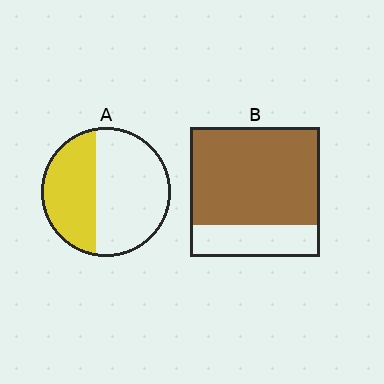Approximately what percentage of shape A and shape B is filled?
A is approximately 40% and B is approximately 75%.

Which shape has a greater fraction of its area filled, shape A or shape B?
Shape B.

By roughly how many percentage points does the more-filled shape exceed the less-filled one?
By roughly 35 percentage points (B over A).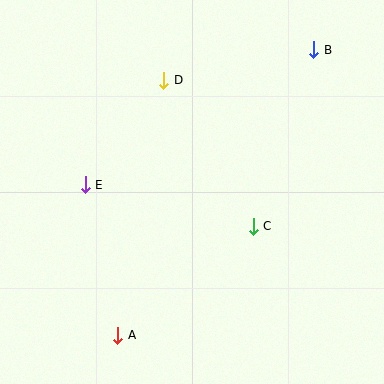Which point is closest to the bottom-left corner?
Point A is closest to the bottom-left corner.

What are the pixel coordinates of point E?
Point E is at (85, 185).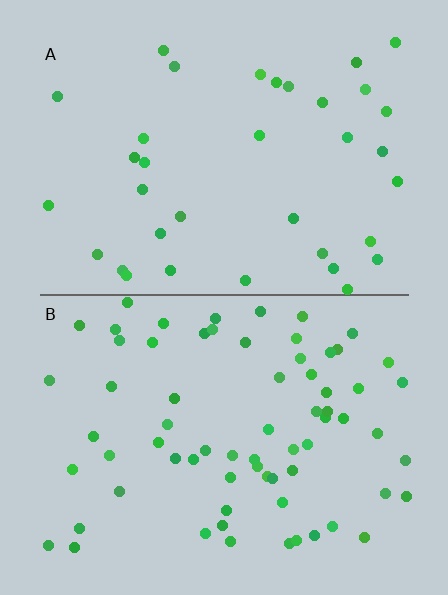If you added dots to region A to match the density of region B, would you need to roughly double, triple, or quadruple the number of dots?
Approximately double.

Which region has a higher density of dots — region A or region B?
B (the bottom).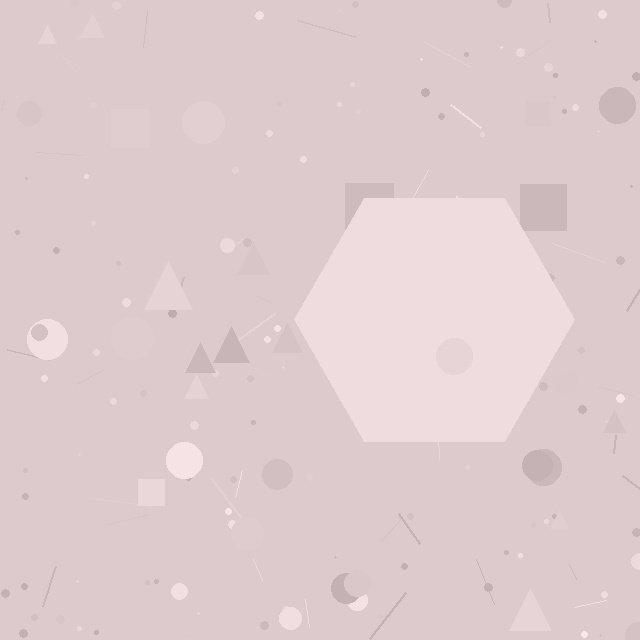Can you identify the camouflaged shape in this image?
The camouflaged shape is a hexagon.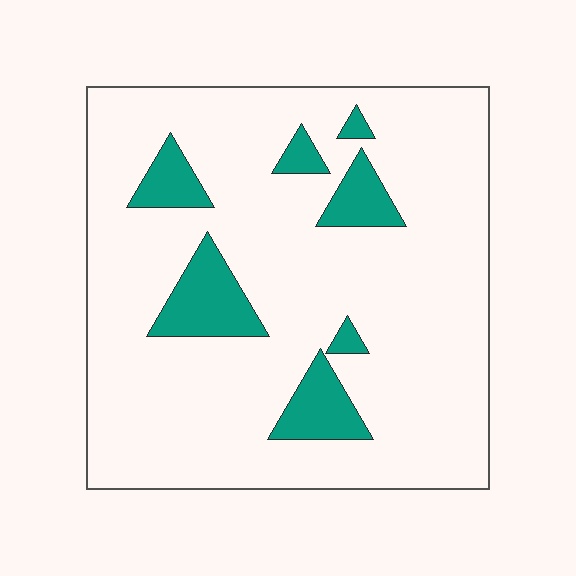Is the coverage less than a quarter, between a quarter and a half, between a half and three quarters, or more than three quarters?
Less than a quarter.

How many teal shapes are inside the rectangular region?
7.